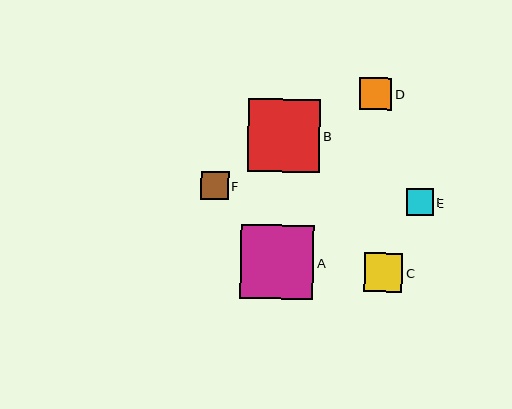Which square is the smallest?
Square E is the smallest with a size of approximately 27 pixels.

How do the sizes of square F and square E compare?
Square F and square E are approximately the same size.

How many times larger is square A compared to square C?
Square A is approximately 1.9 times the size of square C.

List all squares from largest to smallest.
From largest to smallest: A, B, C, D, F, E.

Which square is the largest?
Square A is the largest with a size of approximately 73 pixels.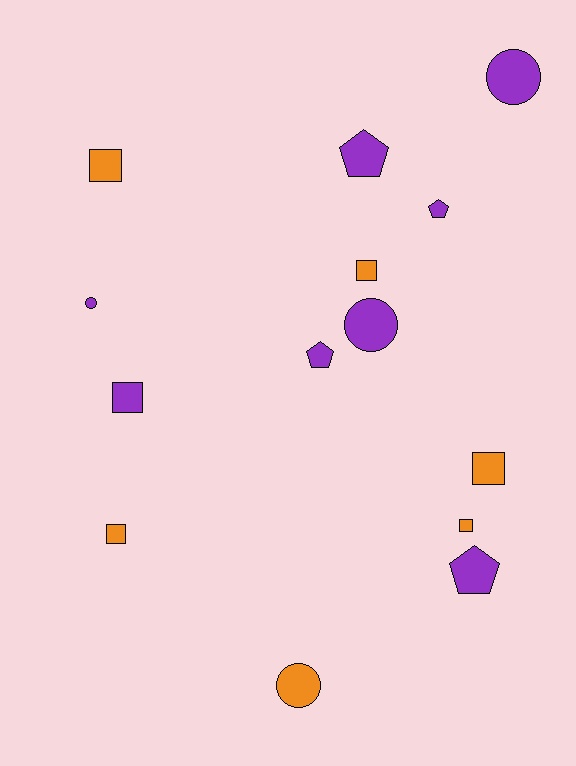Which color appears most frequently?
Purple, with 8 objects.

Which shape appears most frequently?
Square, with 6 objects.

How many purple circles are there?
There are 3 purple circles.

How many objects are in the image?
There are 14 objects.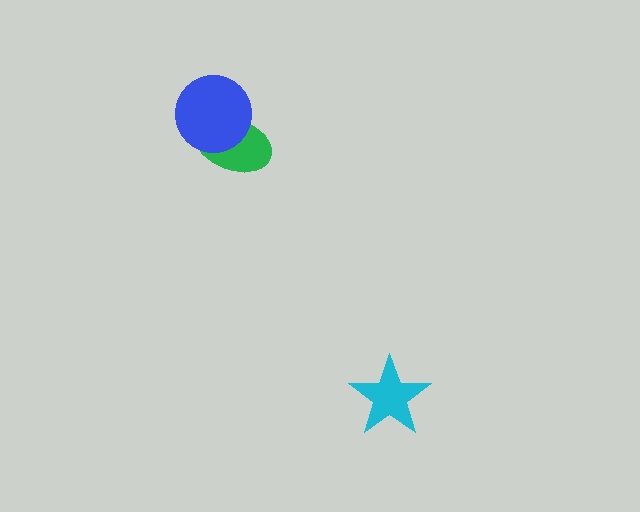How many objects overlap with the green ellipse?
1 object overlaps with the green ellipse.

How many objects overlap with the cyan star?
0 objects overlap with the cyan star.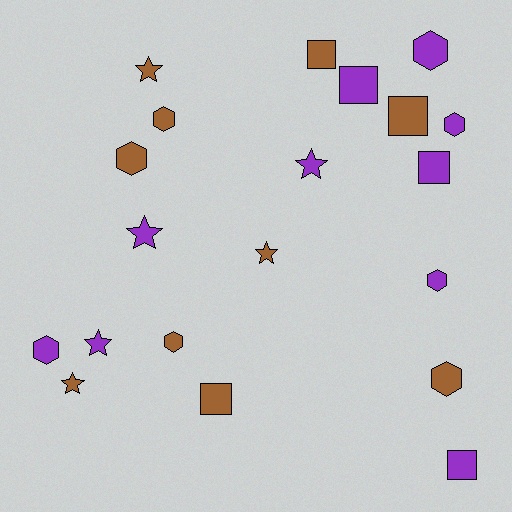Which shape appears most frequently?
Hexagon, with 8 objects.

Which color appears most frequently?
Brown, with 10 objects.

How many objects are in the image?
There are 20 objects.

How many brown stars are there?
There are 3 brown stars.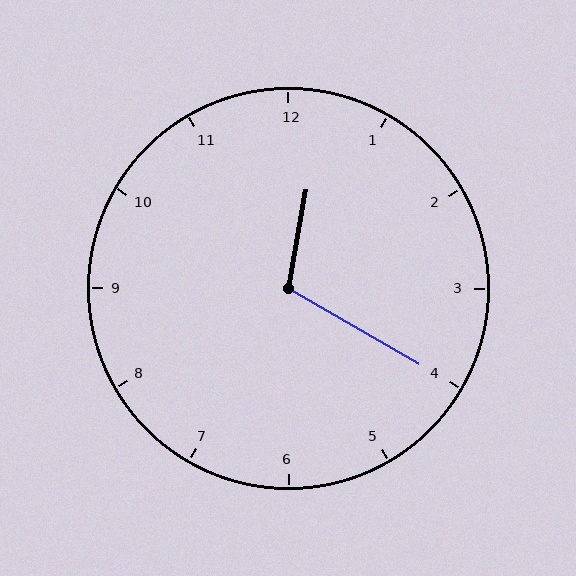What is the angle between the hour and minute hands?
Approximately 110 degrees.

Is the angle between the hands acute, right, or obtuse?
It is obtuse.